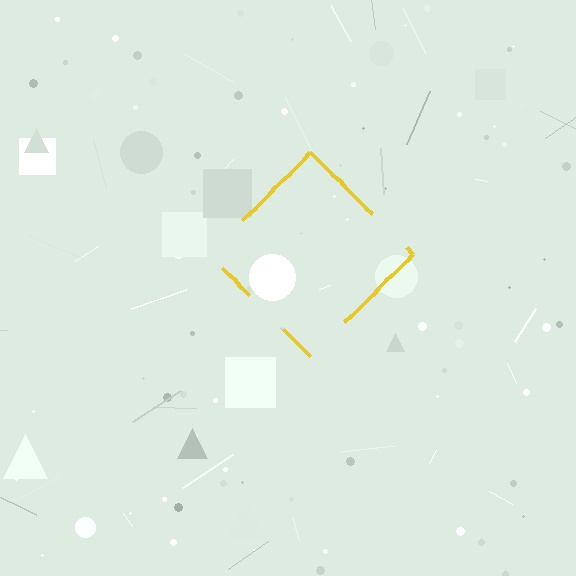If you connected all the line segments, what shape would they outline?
They would outline a diamond.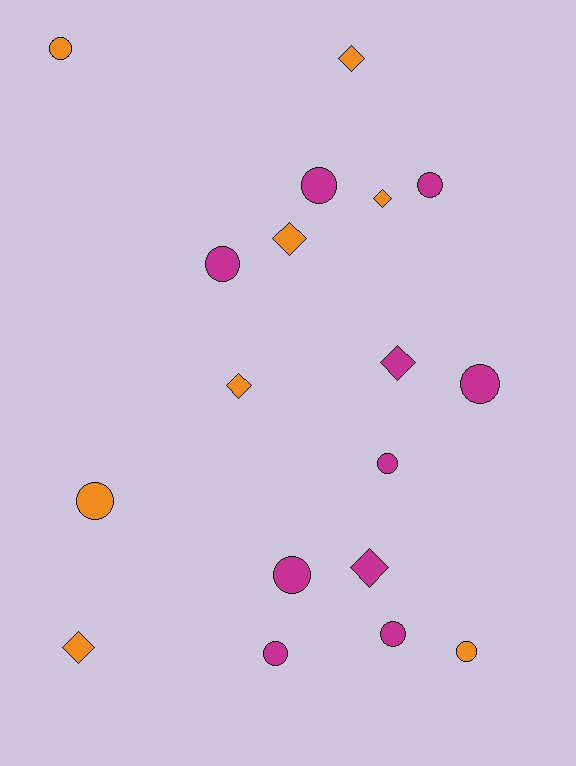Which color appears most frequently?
Magenta, with 10 objects.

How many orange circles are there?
There are 3 orange circles.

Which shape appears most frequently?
Circle, with 11 objects.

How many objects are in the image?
There are 18 objects.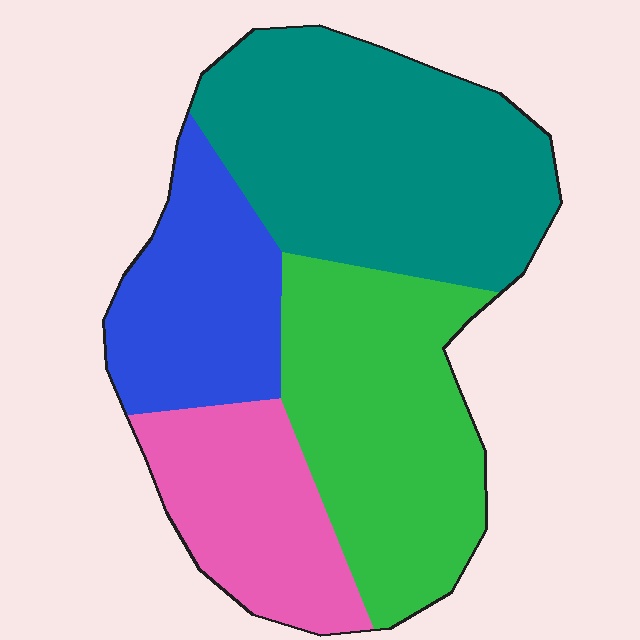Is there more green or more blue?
Green.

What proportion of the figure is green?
Green covers 29% of the figure.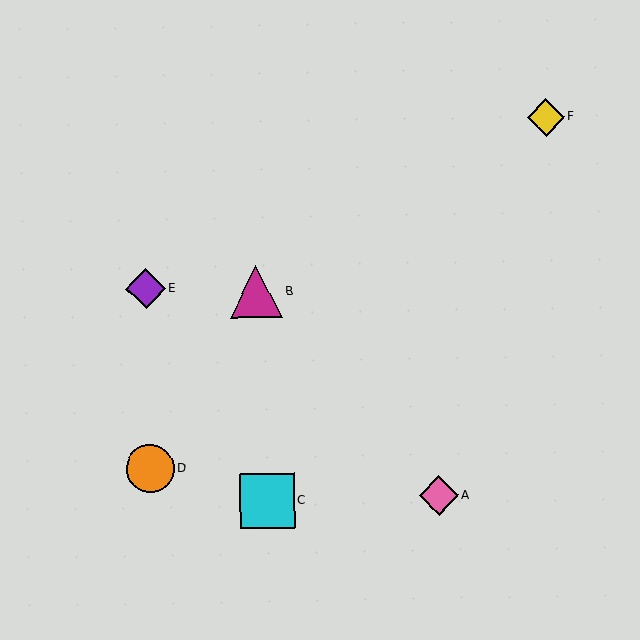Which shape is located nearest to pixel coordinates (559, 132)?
The yellow diamond (labeled F) at (546, 117) is nearest to that location.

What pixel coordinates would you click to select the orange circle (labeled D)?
Click at (150, 468) to select the orange circle D.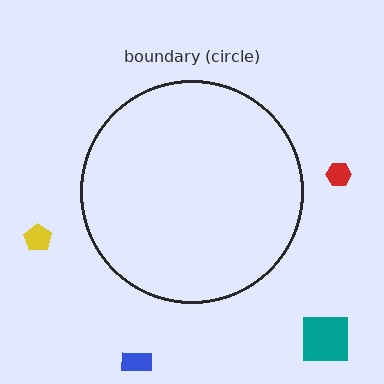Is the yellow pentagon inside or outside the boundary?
Outside.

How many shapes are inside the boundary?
0 inside, 4 outside.